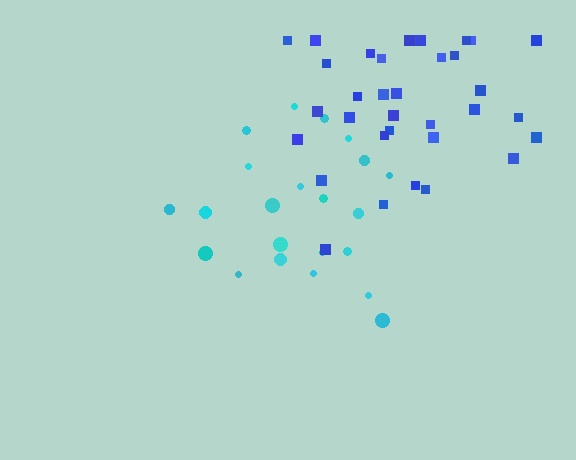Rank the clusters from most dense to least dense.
blue, cyan.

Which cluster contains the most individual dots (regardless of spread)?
Blue (34).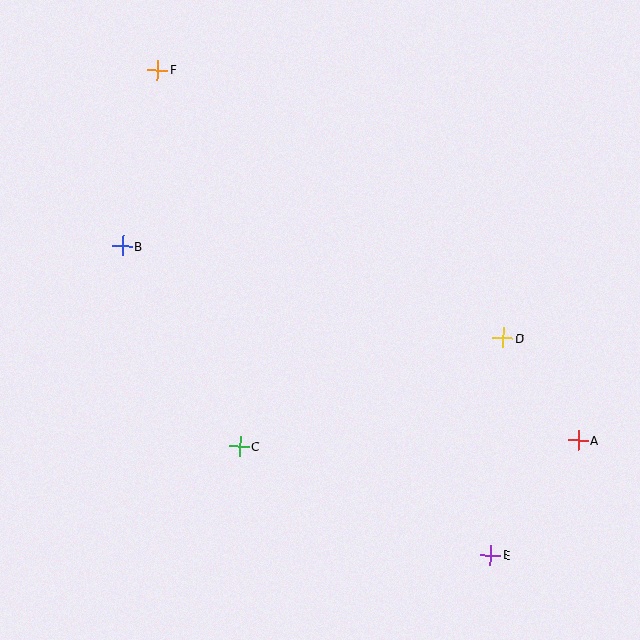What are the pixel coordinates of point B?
Point B is at (122, 246).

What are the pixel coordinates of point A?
Point A is at (578, 440).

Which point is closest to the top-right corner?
Point D is closest to the top-right corner.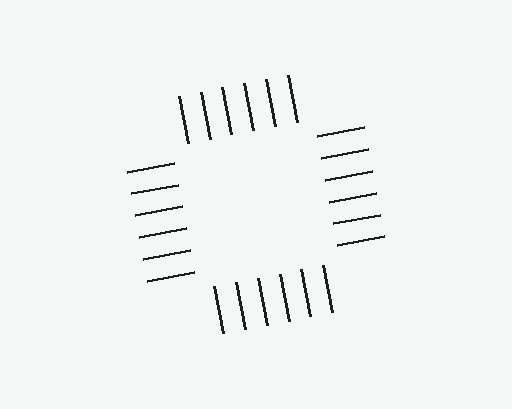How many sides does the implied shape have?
4 sides — the line-ends trace a square.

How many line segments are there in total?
24 — 6 along each of the 4 edges.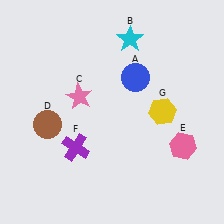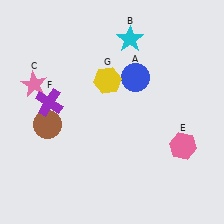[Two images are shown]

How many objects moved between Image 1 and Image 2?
3 objects moved between the two images.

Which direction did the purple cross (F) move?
The purple cross (F) moved up.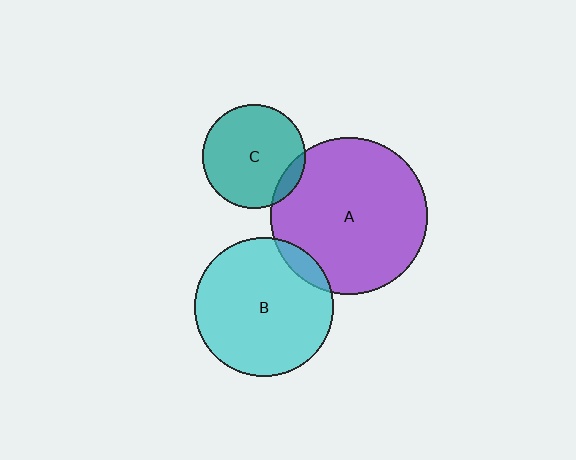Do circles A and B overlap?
Yes.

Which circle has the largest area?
Circle A (purple).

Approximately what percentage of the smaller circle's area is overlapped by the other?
Approximately 10%.